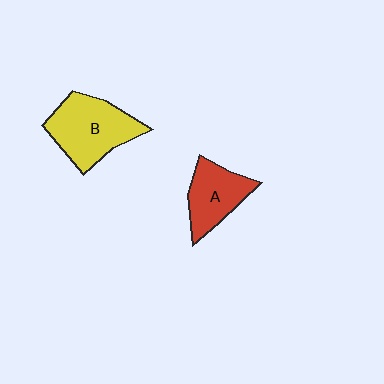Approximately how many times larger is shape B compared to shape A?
Approximately 1.4 times.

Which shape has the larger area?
Shape B (yellow).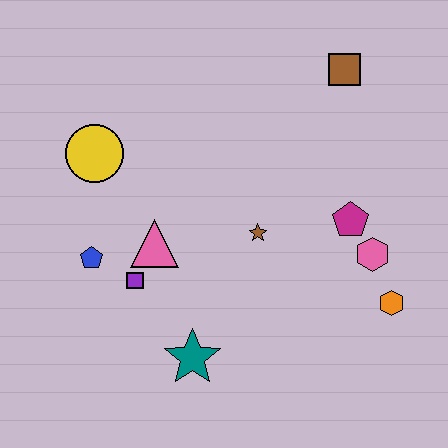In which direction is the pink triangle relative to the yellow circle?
The pink triangle is below the yellow circle.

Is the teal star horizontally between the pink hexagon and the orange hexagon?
No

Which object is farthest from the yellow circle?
The orange hexagon is farthest from the yellow circle.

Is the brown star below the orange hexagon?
No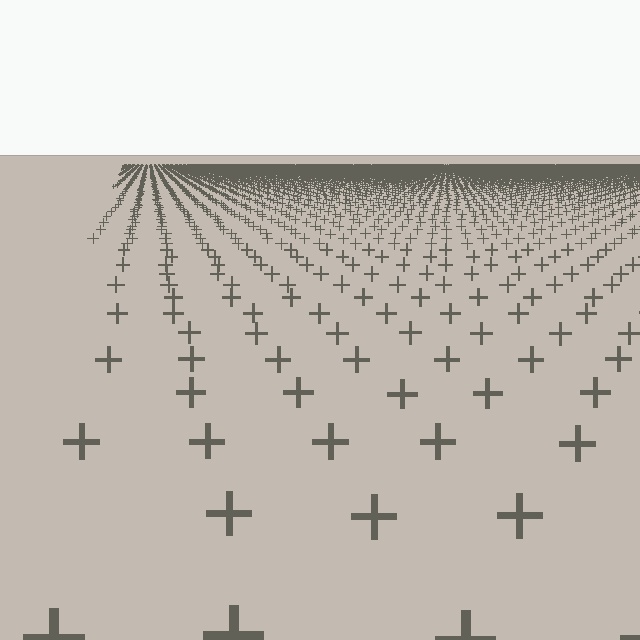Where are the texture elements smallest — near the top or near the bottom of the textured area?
Near the top.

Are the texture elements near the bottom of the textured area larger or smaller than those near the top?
Larger. Near the bottom, elements are closer to the viewer and appear at a bigger on-screen size.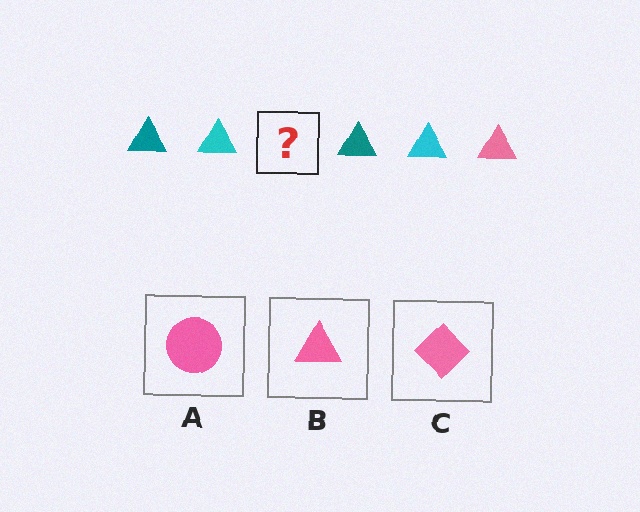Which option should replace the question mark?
Option B.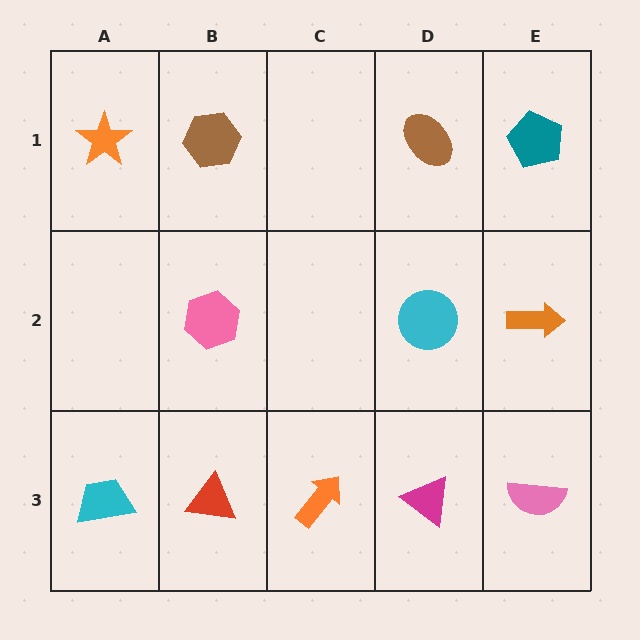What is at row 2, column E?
An orange arrow.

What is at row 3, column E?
A pink semicircle.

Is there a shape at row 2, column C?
No, that cell is empty.